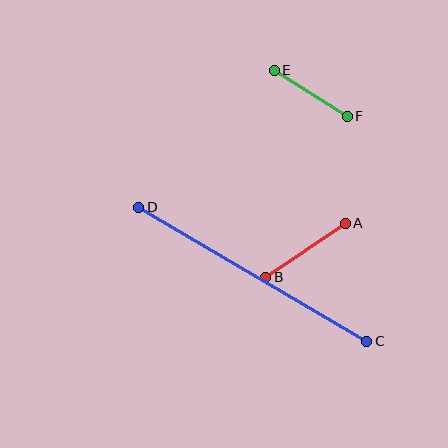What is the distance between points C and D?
The distance is approximately 265 pixels.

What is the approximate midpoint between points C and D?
The midpoint is at approximately (253, 274) pixels.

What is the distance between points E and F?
The distance is approximately 86 pixels.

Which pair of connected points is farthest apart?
Points C and D are farthest apart.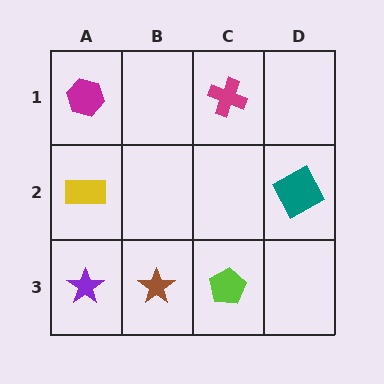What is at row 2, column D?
A teal square.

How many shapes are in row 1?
2 shapes.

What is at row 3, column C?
A lime pentagon.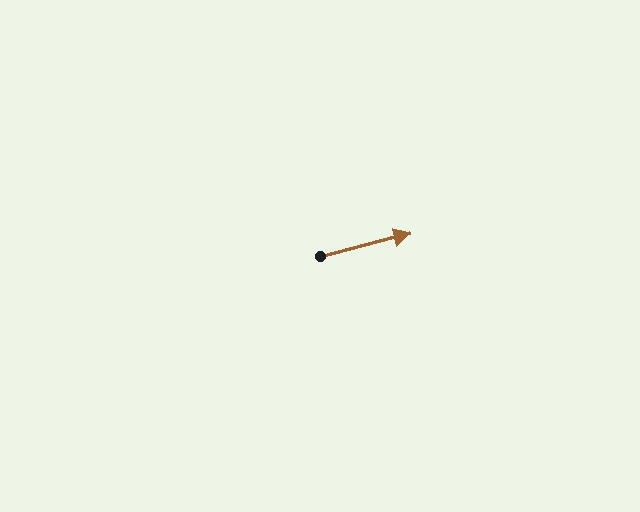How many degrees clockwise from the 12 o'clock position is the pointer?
Approximately 76 degrees.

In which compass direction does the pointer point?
East.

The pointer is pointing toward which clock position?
Roughly 3 o'clock.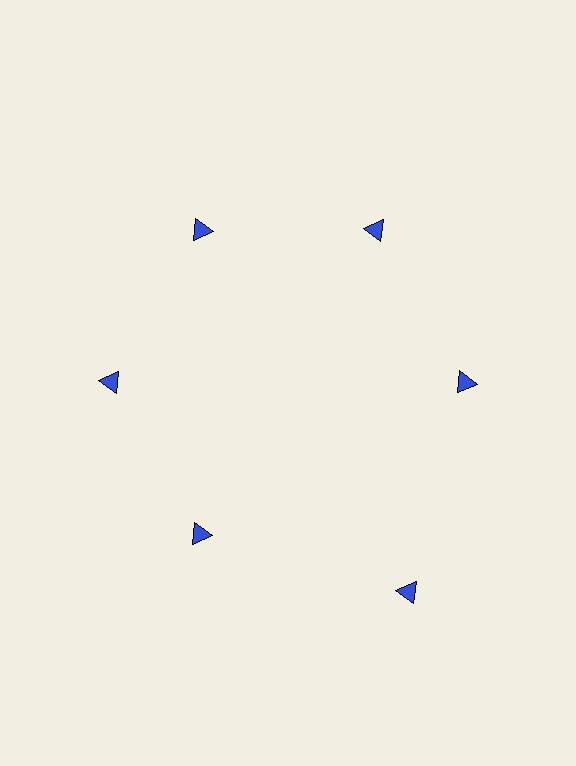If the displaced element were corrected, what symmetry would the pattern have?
It would have 6-fold rotational symmetry — the pattern would map onto itself every 60 degrees.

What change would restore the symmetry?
The symmetry would be restored by moving it inward, back onto the ring so that all 6 triangles sit at equal angles and equal distance from the center.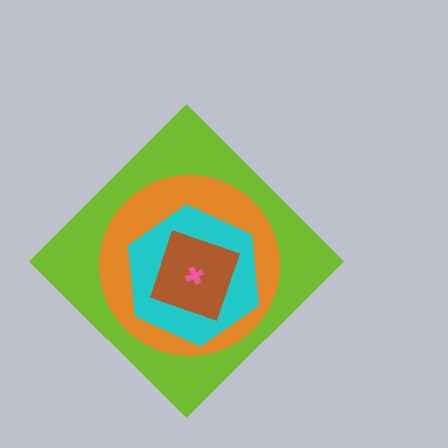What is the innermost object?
The pink cross.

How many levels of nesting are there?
5.